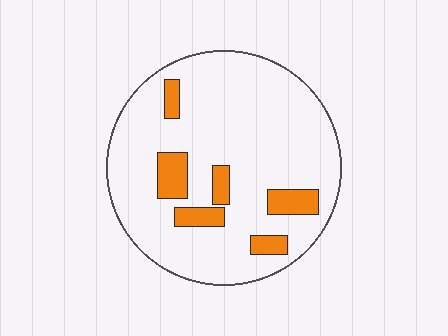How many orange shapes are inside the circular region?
6.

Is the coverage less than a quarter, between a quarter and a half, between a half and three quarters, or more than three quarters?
Less than a quarter.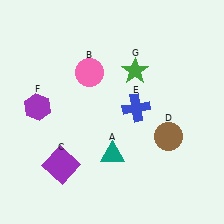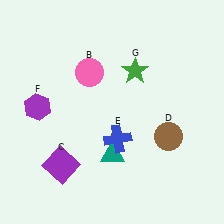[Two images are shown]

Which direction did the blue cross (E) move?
The blue cross (E) moved down.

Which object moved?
The blue cross (E) moved down.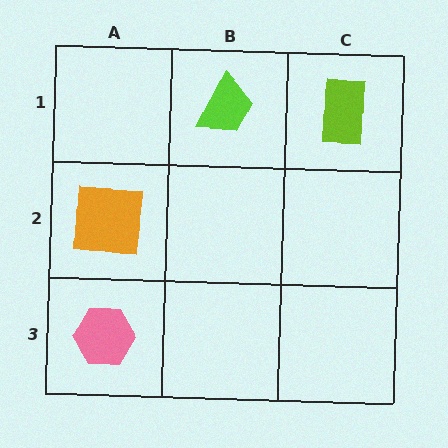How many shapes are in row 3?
1 shape.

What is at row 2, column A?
An orange square.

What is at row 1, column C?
A lime rectangle.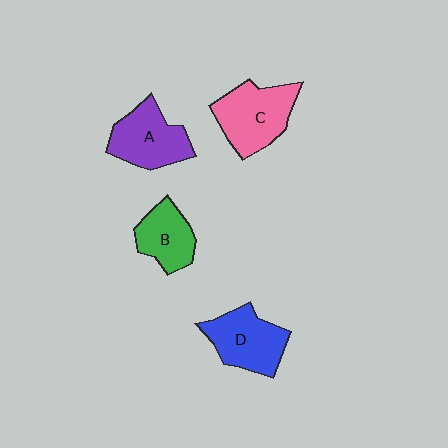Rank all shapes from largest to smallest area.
From largest to smallest: C (pink), D (blue), A (purple), B (green).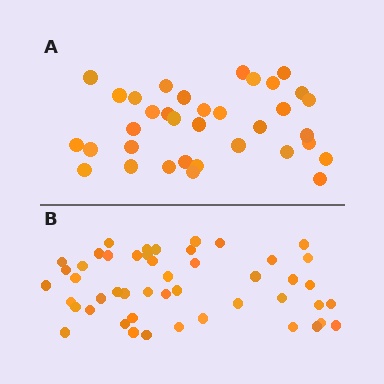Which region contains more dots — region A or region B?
Region B (the bottom region) has more dots.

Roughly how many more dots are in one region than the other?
Region B has approximately 15 more dots than region A.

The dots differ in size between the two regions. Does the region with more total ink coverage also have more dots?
No. Region A has more total ink coverage because its dots are larger, but region B actually contains more individual dots. Total area can be misleading — the number of items is what matters here.